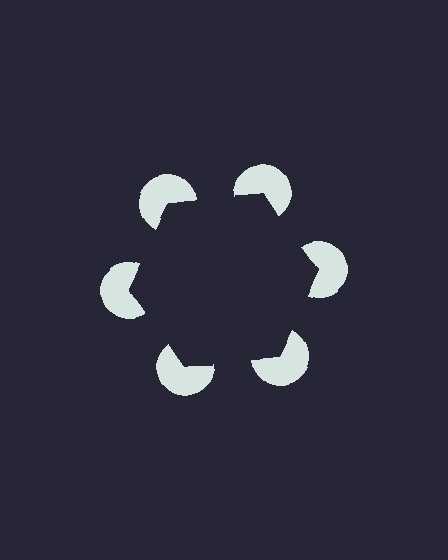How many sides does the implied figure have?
6 sides.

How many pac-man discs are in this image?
There are 6 — one at each vertex of the illusory hexagon.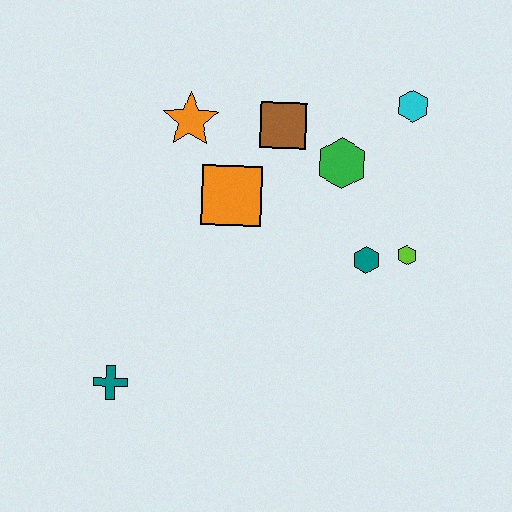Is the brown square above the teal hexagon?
Yes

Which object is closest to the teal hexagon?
The lime hexagon is closest to the teal hexagon.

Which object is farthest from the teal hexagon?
The teal cross is farthest from the teal hexagon.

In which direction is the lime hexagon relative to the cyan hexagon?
The lime hexagon is below the cyan hexagon.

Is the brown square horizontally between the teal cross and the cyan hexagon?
Yes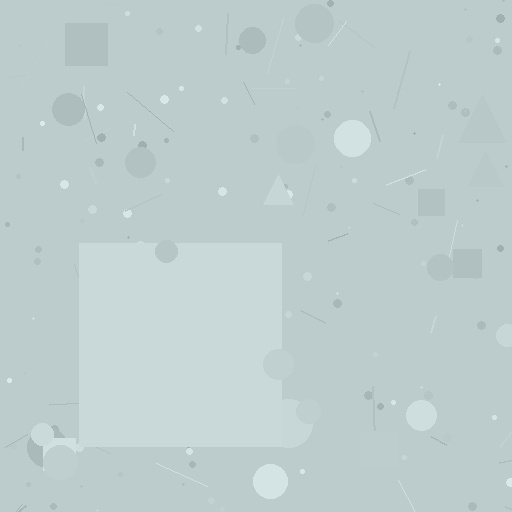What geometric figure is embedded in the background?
A square is embedded in the background.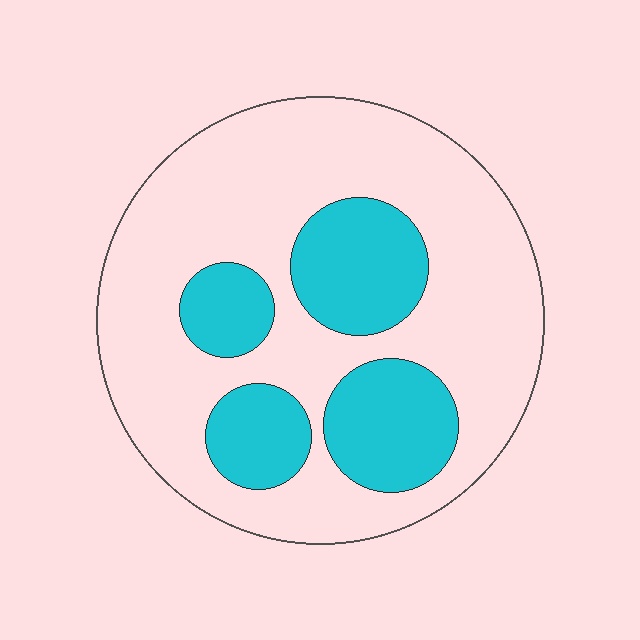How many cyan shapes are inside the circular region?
4.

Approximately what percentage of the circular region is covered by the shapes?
Approximately 30%.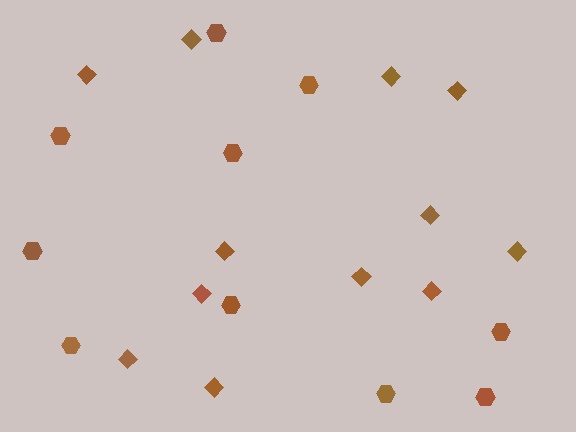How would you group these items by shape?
There are 2 groups: one group of hexagons (10) and one group of diamonds (12).